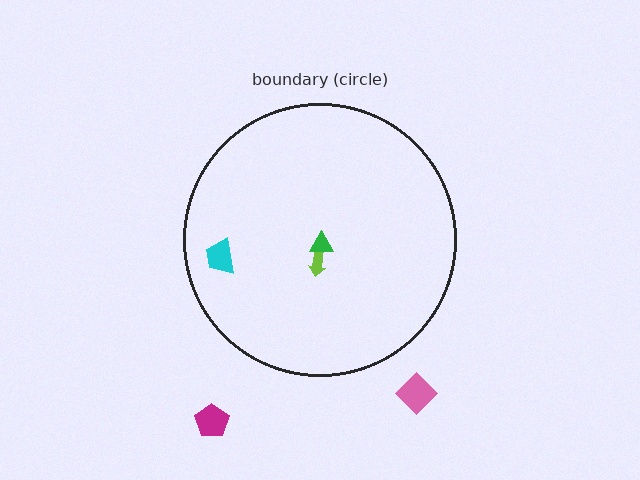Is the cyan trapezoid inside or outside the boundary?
Inside.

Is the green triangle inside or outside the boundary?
Inside.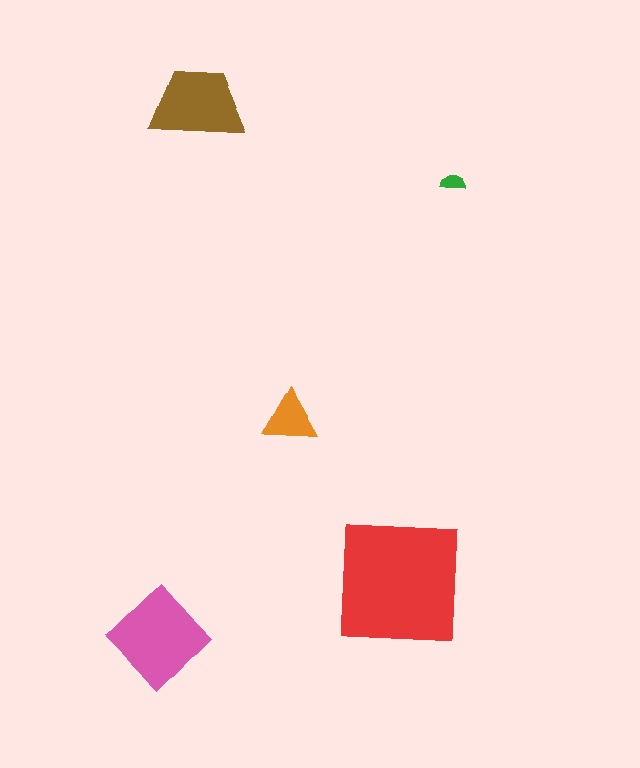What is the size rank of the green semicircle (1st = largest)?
5th.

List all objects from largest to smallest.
The red square, the pink diamond, the brown trapezoid, the orange triangle, the green semicircle.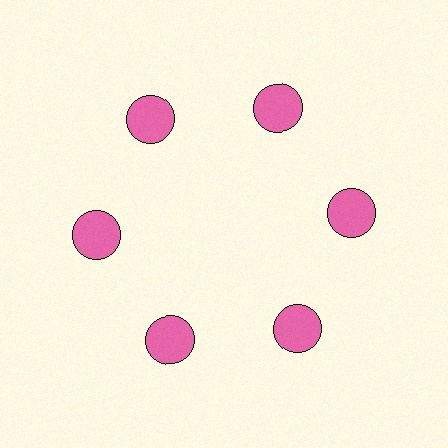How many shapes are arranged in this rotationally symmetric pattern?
There are 6 shapes, arranged in 6 groups of 1.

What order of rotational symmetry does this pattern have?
This pattern has 6-fold rotational symmetry.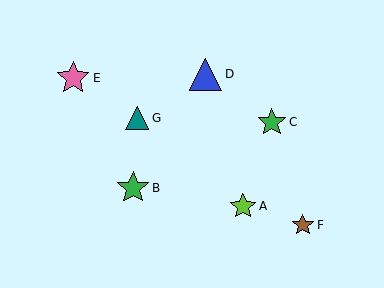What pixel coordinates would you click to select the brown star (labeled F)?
Click at (303, 225) to select the brown star F.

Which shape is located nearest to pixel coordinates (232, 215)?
The lime star (labeled A) at (243, 206) is nearest to that location.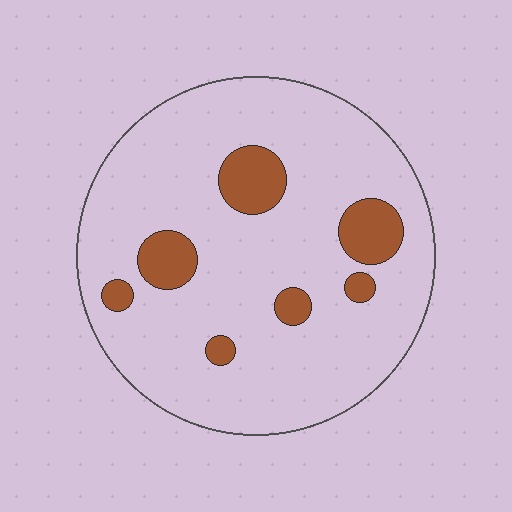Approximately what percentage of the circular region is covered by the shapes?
Approximately 15%.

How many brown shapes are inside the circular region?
7.